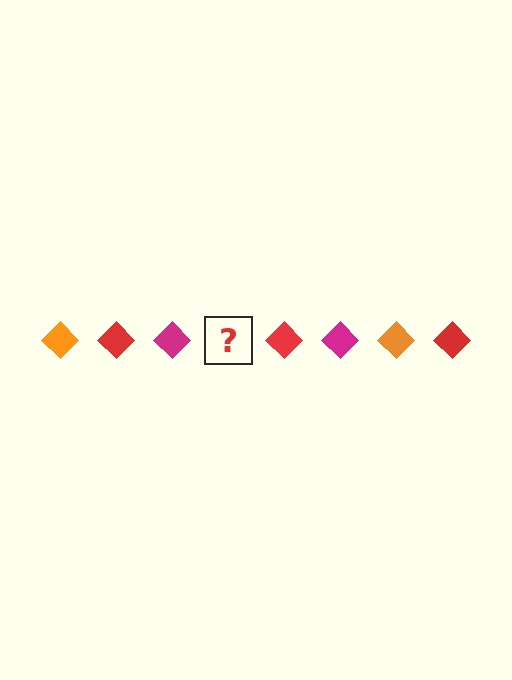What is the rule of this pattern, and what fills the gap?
The rule is that the pattern cycles through orange, red, magenta diamonds. The gap should be filled with an orange diamond.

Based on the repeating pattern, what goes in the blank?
The blank should be an orange diamond.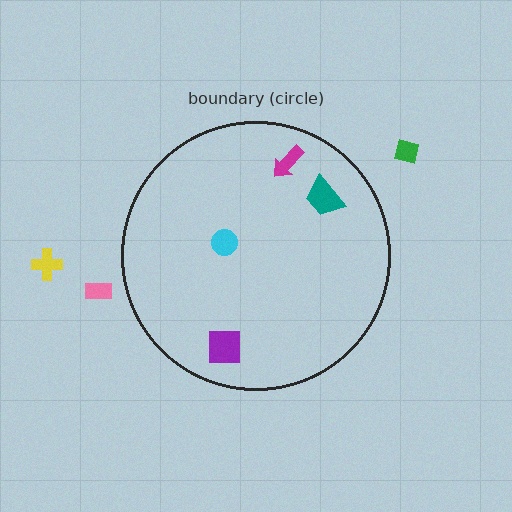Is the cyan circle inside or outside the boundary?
Inside.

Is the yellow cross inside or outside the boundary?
Outside.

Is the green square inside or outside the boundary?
Outside.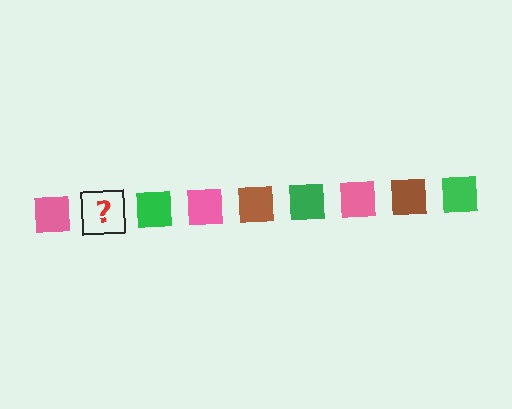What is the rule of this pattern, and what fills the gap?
The rule is that the pattern cycles through pink, brown, green squares. The gap should be filled with a brown square.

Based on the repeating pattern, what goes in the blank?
The blank should be a brown square.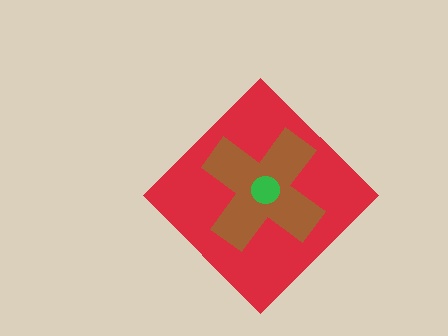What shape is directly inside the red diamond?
The brown cross.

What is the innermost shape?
The green circle.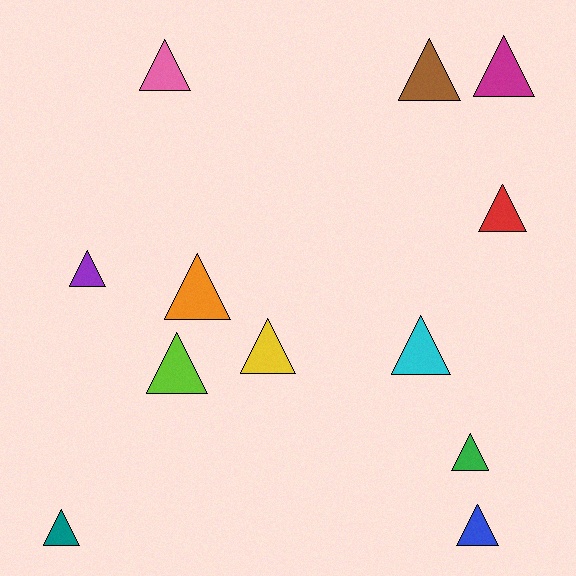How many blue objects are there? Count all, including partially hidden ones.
There is 1 blue object.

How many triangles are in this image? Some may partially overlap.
There are 12 triangles.